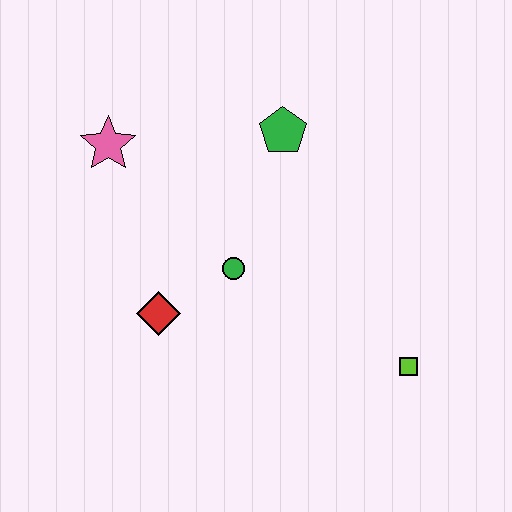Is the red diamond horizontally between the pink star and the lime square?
Yes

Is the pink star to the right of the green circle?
No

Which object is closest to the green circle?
The red diamond is closest to the green circle.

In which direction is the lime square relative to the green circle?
The lime square is to the right of the green circle.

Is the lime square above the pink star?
No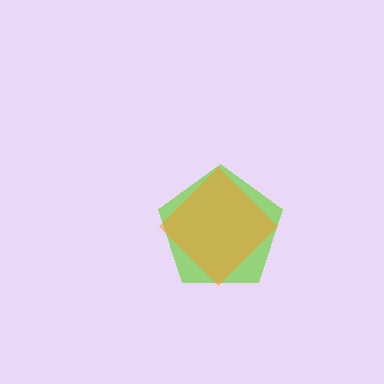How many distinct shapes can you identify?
There are 2 distinct shapes: a lime pentagon, an orange diamond.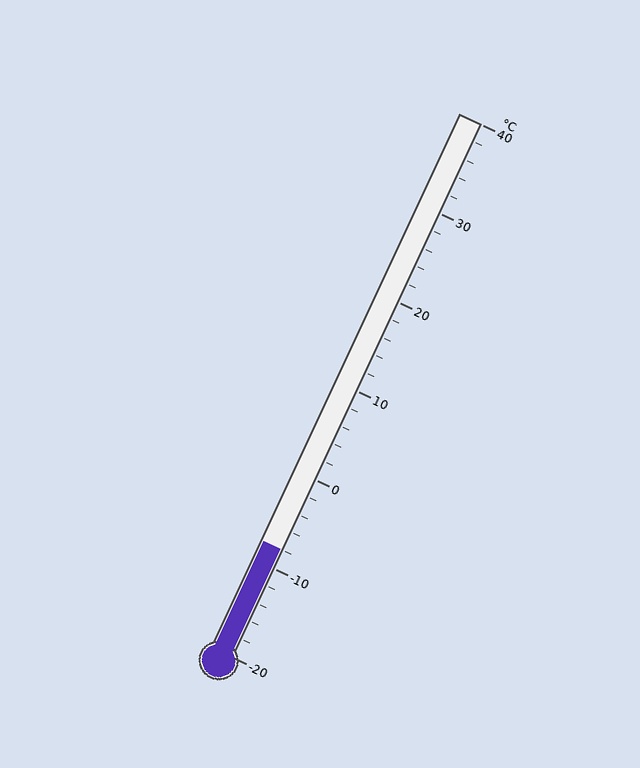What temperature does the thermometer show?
The thermometer shows approximately -8°C.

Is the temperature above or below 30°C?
The temperature is below 30°C.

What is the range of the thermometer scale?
The thermometer scale ranges from -20°C to 40°C.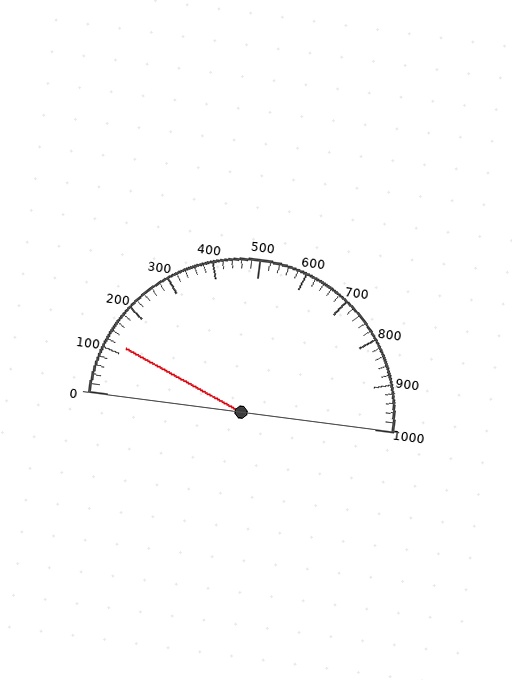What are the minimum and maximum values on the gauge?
The gauge ranges from 0 to 1000.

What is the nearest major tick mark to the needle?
The nearest major tick mark is 100.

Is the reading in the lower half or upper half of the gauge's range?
The reading is in the lower half of the range (0 to 1000).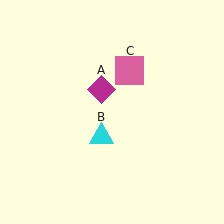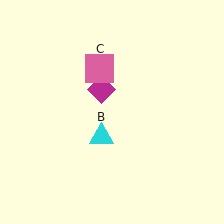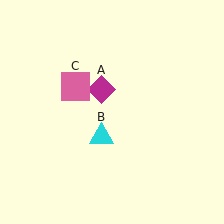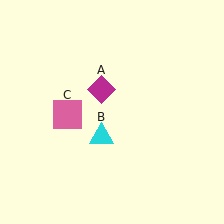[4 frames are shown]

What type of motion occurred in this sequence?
The pink square (object C) rotated counterclockwise around the center of the scene.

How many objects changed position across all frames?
1 object changed position: pink square (object C).